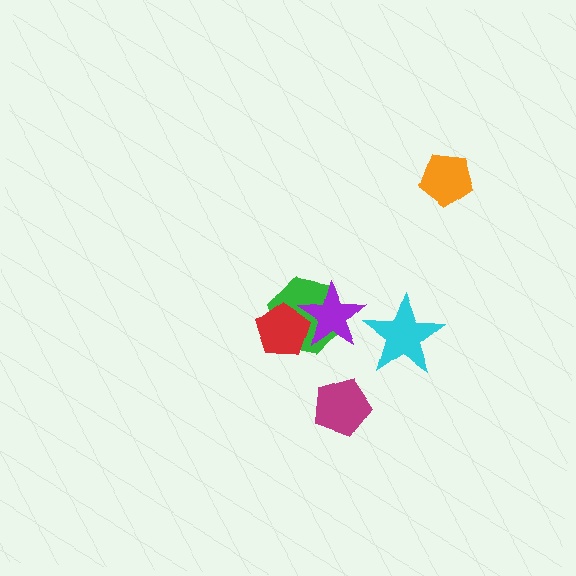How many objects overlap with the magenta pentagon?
0 objects overlap with the magenta pentagon.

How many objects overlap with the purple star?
2 objects overlap with the purple star.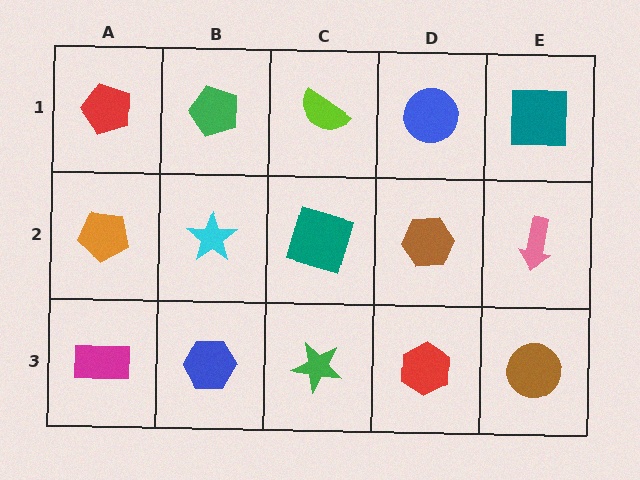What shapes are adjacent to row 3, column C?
A teal square (row 2, column C), a blue hexagon (row 3, column B), a red hexagon (row 3, column D).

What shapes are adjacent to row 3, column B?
A cyan star (row 2, column B), a magenta rectangle (row 3, column A), a green star (row 3, column C).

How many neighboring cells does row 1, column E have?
2.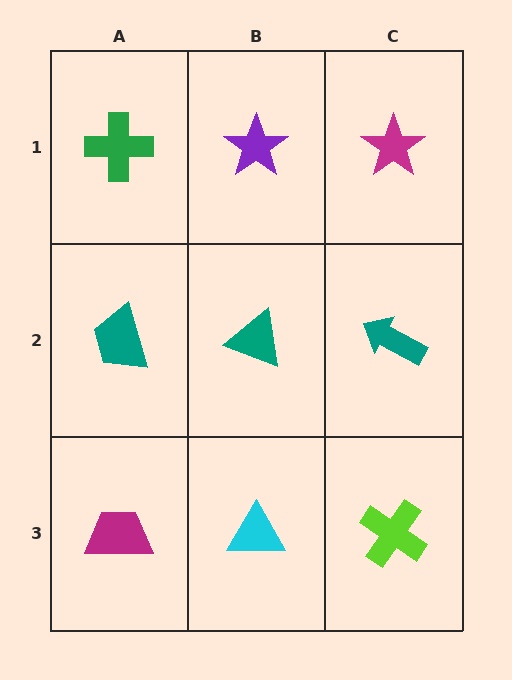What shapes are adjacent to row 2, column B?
A purple star (row 1, column B), a cyan triangle (row 3, column B), a teal trapezoid (row 2, column A), a teal arrow (row 2, column C).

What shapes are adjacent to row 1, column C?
A teal arrow (row 2, column C), a purple star (row 1, column B).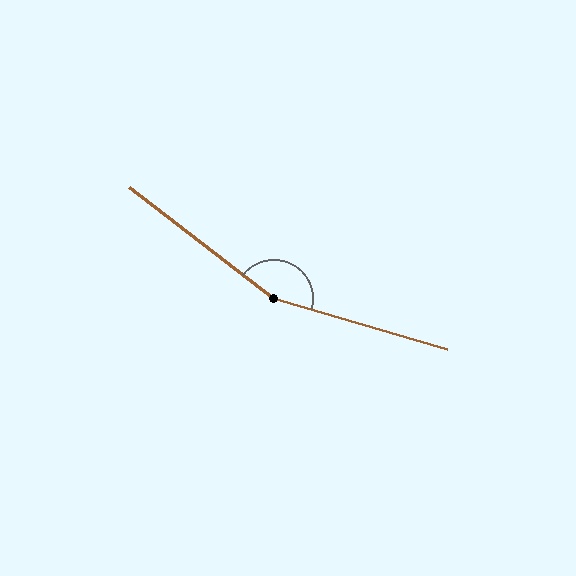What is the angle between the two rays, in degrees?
Approximately 159 degrees.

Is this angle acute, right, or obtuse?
It is obtuse.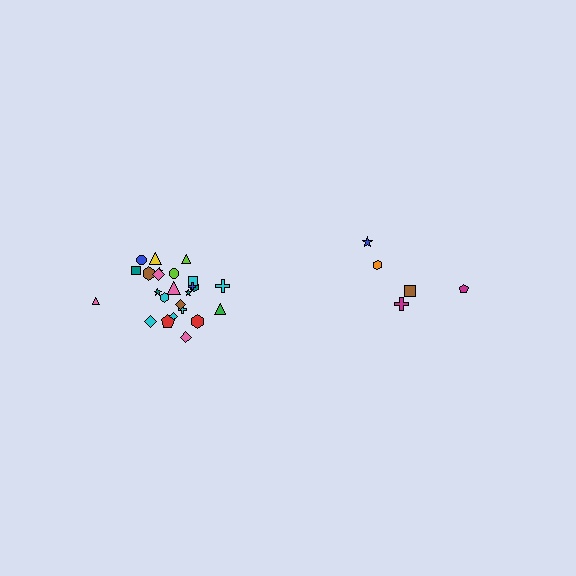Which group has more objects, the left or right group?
The left group.